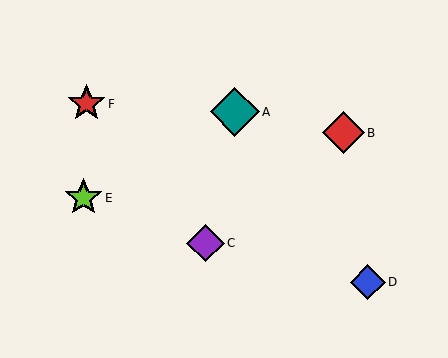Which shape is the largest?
The teal diamond (labeled A) is the largest.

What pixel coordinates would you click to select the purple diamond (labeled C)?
Click at (206, 243) to select the purple diamond C.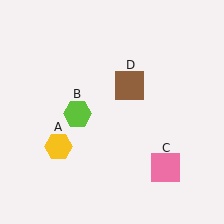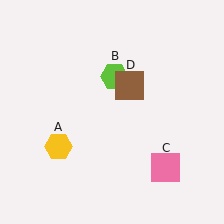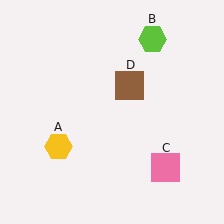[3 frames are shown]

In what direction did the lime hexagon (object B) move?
The lime hexagon (object B) moved up and to the right.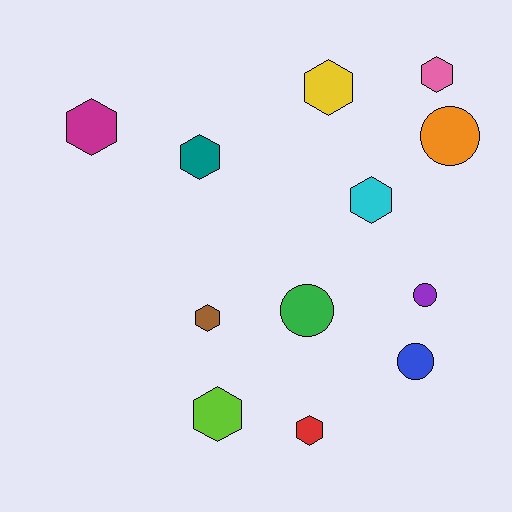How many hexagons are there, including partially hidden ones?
There are 8 hexagons.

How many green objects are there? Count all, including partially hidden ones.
There is 1 green object.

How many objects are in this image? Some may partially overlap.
There are 12 objects.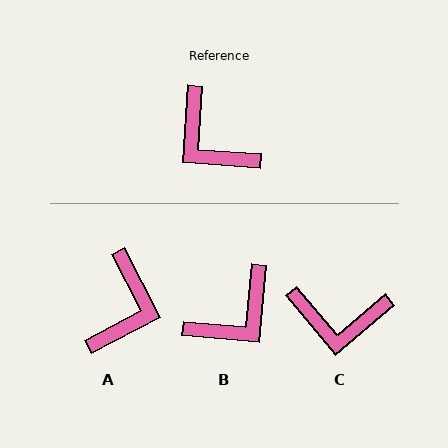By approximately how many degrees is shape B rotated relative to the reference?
Approximately 89 degrees counter-clockwise.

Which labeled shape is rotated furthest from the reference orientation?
A, about 122 degrees away.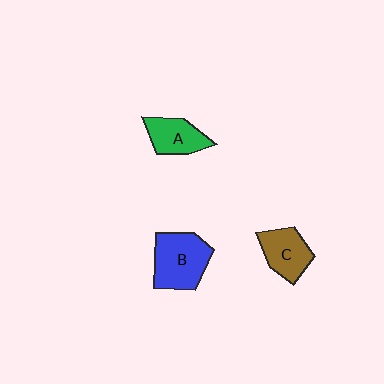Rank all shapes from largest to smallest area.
From largest to smallest: B (blue), C (brown), A (green).